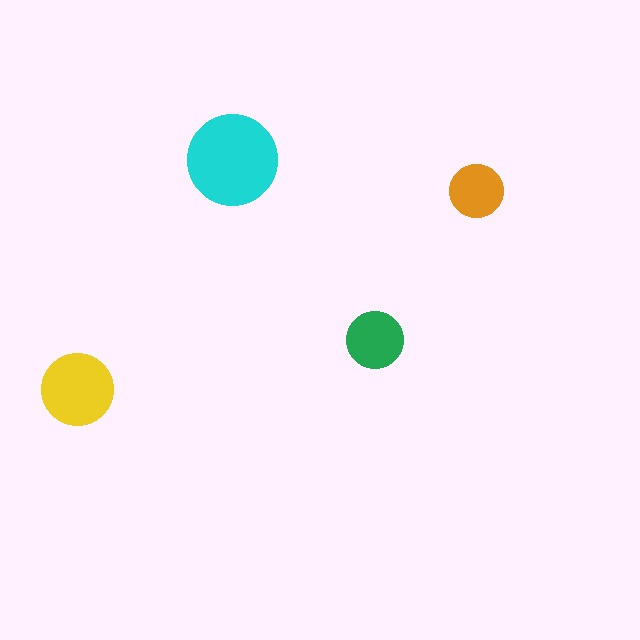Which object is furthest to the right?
The orange circle is rightmost.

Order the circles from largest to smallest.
the cyan one, the yellow one, the green one, the orange one.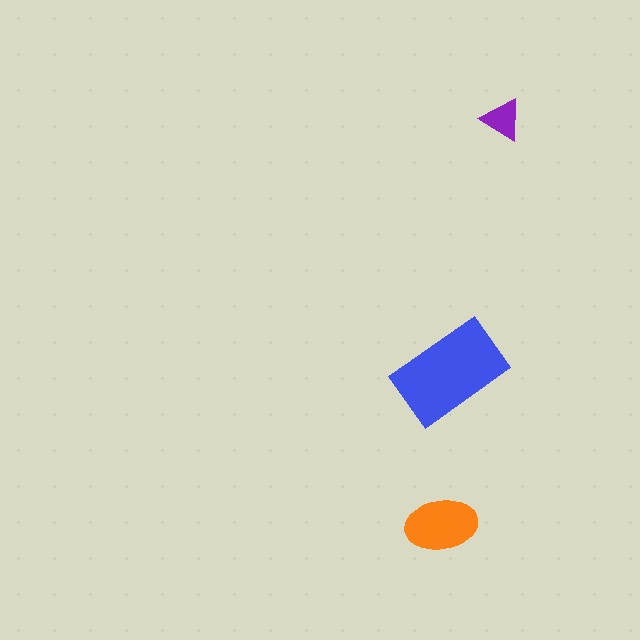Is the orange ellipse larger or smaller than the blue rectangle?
Smaller.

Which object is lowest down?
The orange ellipse is bottommost.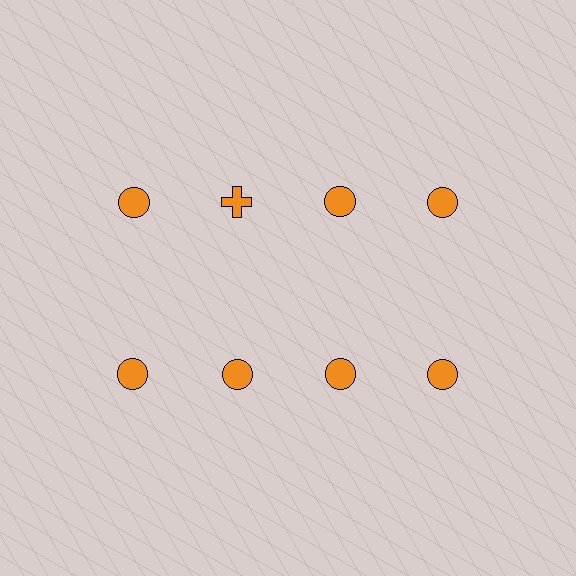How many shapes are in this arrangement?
There are 8 shapes arranged in a grid pattern.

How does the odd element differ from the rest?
It has a different shape: cross instead of circle.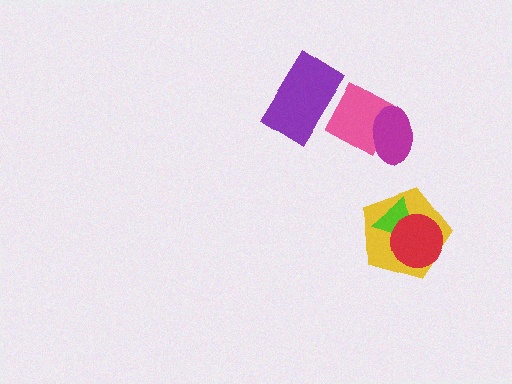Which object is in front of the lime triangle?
The red circle is in front of the lime triangle.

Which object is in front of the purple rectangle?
The pink diamond is in front of the purple rectangle.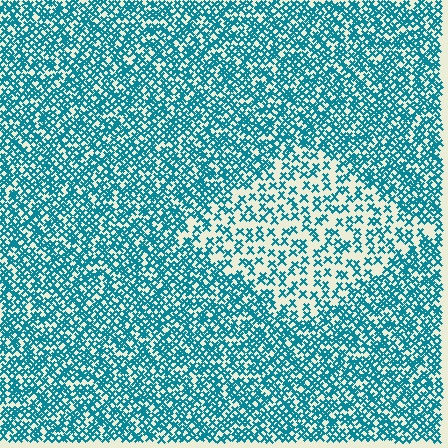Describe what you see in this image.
The image contains small teal elements arranged at two different densities. A diamond-shaped region is visible where the elements are less densely packed than the surrounding area.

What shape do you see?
I see a diamond.